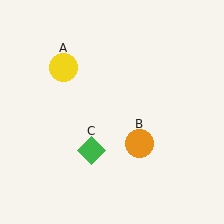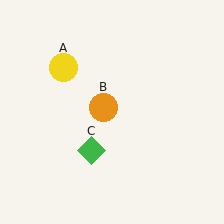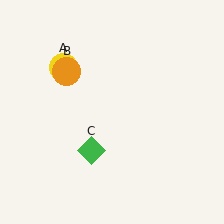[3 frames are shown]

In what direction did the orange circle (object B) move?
The orange circle (object B) moved up and to the left.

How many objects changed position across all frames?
1 object changed position: orange circle (object B).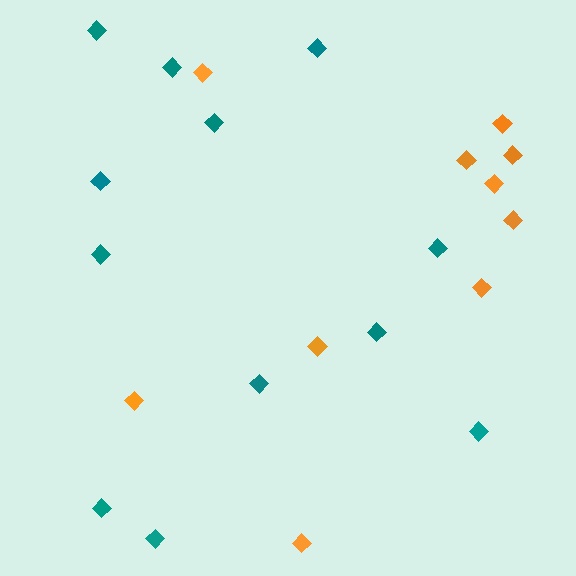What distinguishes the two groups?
There are 2 groups: one group of teal diamonds (12) and one group of orange diamonds (10).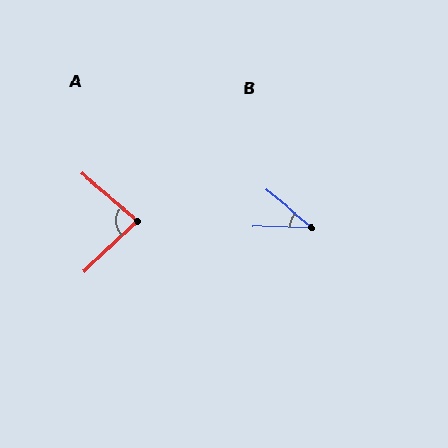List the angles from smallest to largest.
B (40°), A (84°).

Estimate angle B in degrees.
Approximately 40 degrees.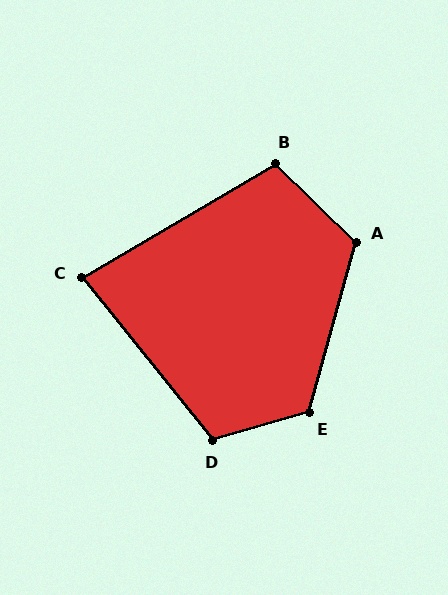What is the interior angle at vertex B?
Approximately 105 degrees (obtuse).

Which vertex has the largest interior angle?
E, at approximately 121 degrees.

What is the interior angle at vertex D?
Approximately 113 degrees (obtuse).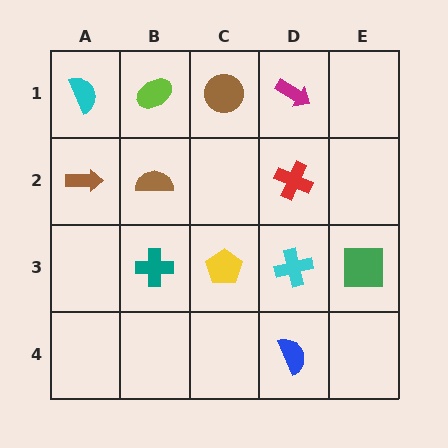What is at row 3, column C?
A yellow pentagon.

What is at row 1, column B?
A lime ellipse.